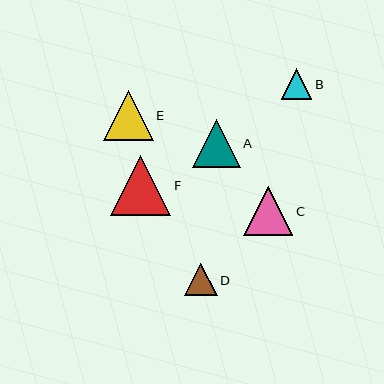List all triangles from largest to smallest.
From largest to smallest: F, E, C, A, D, B.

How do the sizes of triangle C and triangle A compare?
Triangle C and triangle A are approximately the same size.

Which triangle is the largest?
Triangle F is the largest with a size of approximately 61 pixels.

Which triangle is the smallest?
Triangle B is the smallest with a size of approximately 31 pixels.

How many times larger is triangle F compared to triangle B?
Triangle F is approximately 2.0 times the size of triangle B.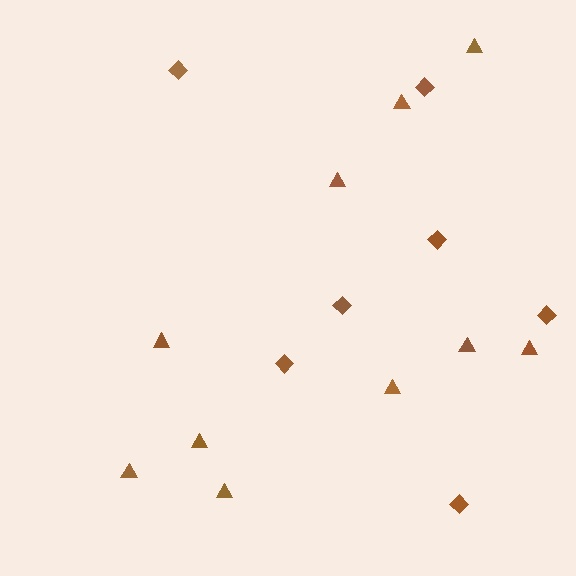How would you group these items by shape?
There are 2 groups: one group of diamonds (7) and one group of triangles (10).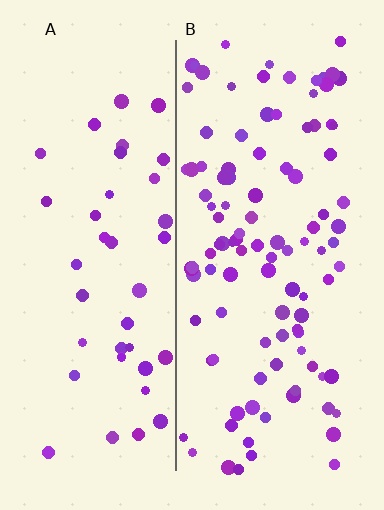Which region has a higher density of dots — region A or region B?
B (the right).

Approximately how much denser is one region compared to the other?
Approximately 2.5× — region B over region A.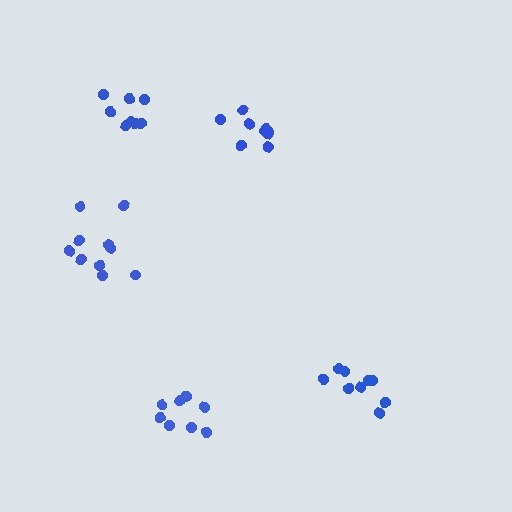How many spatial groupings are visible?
There are 5 spatial groupings.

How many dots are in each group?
Group 1: 9 dots, Group 2: 8 dots, Group 3: 9 dots, Group 4: 10 dots, Group 5: 8 dots (44 total).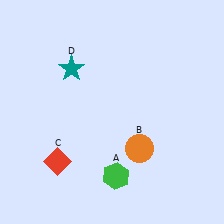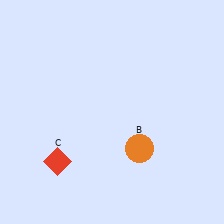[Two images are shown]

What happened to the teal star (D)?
The teal star (D) was removed in Image 2. It was in the top-left area of Image 1.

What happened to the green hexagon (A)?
The green hexagon (A) was removed in Image 2. It was in the bottom-right area of Image 1.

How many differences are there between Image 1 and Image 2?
There are 2 differences between the two images.